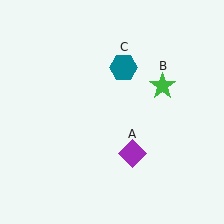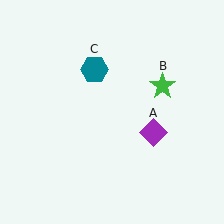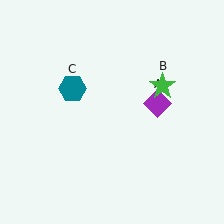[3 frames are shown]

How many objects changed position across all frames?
2 objects changed position: purple diamond (object A), teal hexagon (object C).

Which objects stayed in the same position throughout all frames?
Green star (object B) remained stationary.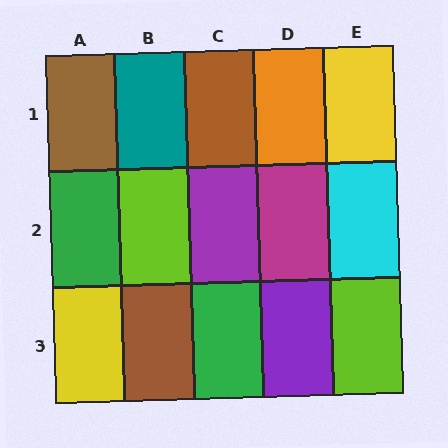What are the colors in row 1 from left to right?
Brown, teal, brown, orange, yellow.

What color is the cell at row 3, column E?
Lime.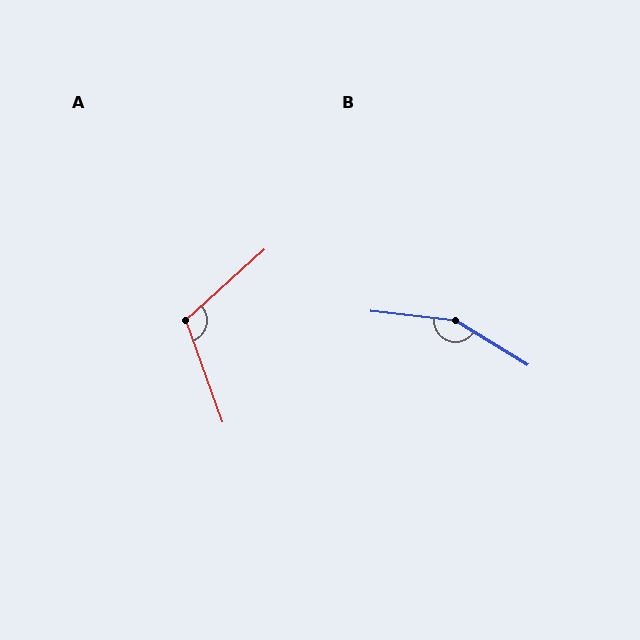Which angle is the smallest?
A, at approximately 112 degrees.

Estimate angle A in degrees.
Approximately 112 degrees.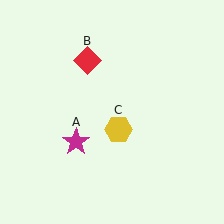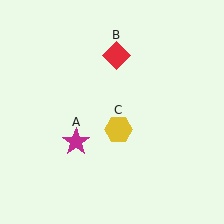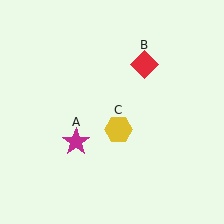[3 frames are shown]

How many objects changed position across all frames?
1 object changed position: red diamond (object B).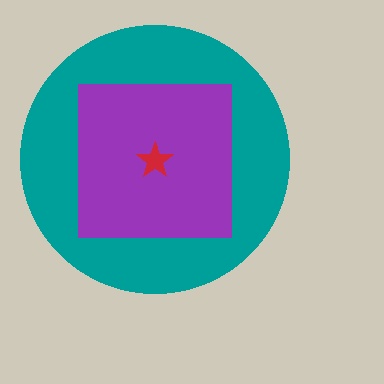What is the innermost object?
The red star.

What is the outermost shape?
The teal circle.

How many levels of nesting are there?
3.